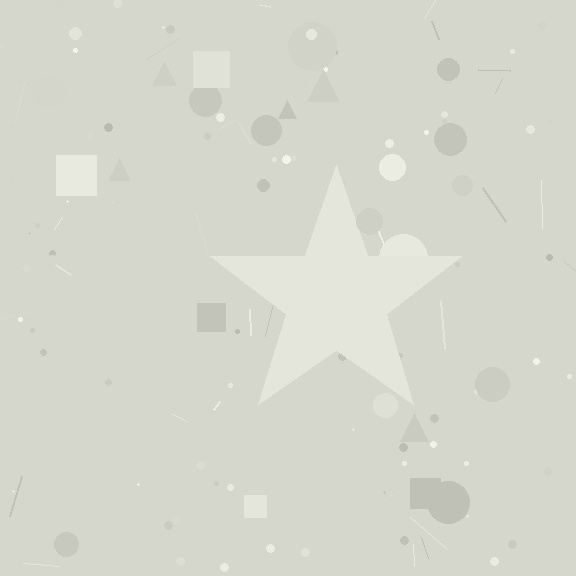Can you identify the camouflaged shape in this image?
The camouflaged shape is a star.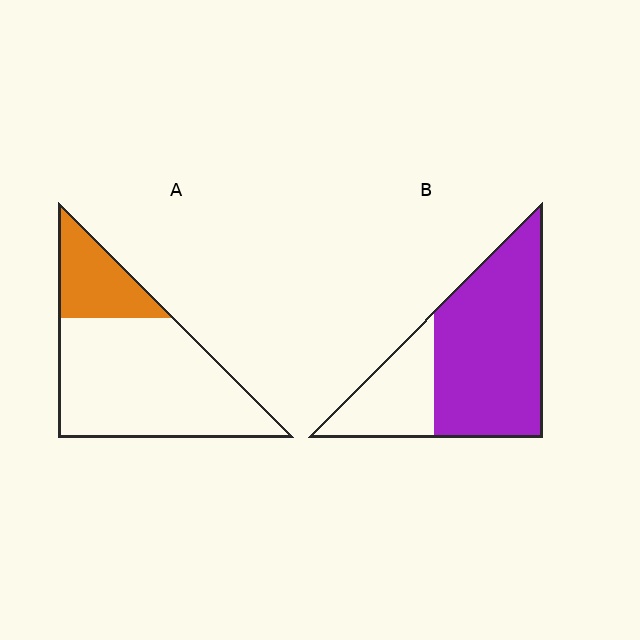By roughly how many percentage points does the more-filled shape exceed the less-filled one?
By roughly 45 percentage points (B over A).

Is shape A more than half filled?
No.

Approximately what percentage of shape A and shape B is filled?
A is approximately 25% and B is approximately 70%.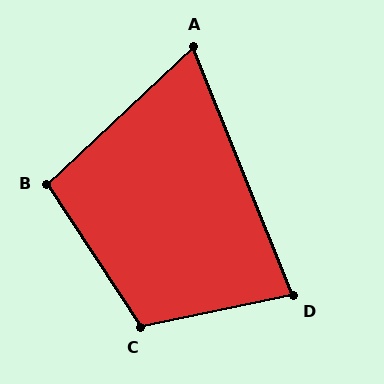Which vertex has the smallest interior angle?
A, at approximately 69 degrees.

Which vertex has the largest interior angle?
C, at approximately 111 degrees.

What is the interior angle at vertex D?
Approximately 80 degrees (acute).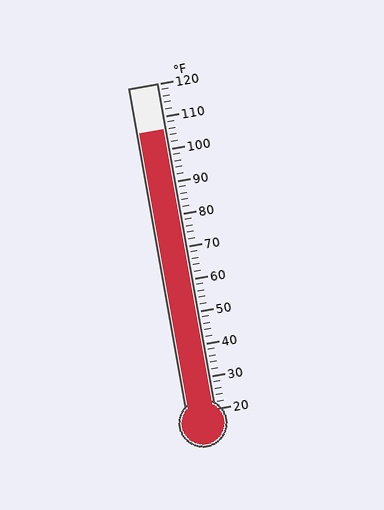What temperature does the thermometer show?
The thermometer shows approximately 106°F.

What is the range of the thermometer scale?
The thermometer scale ranges from 20°F to 120°F.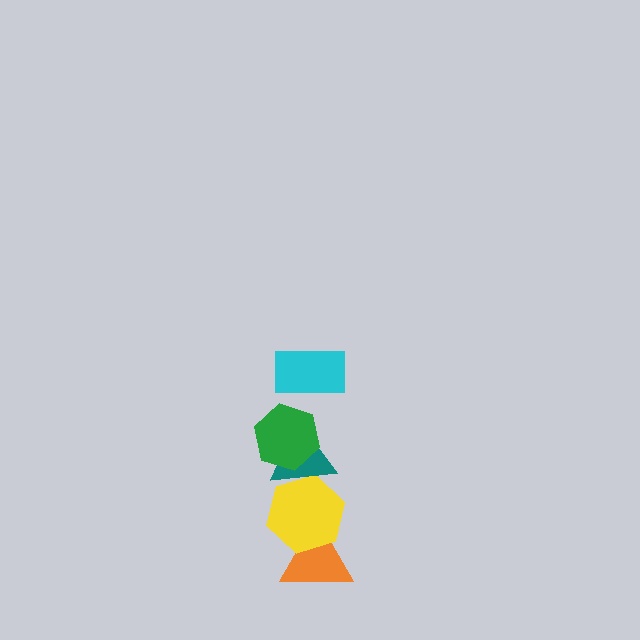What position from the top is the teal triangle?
The teal triangle is 3rd from the top.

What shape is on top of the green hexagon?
The cyan rectangle is on top of the green hexagon.